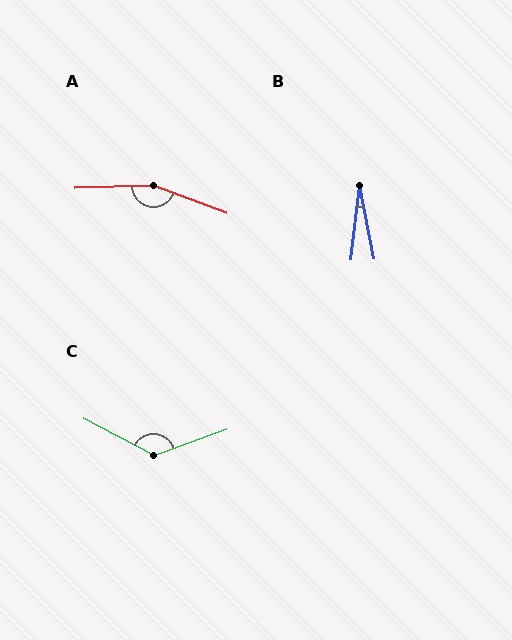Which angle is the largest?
A, at approximately 158 degrees.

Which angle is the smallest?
B, at approximately 18 degrees.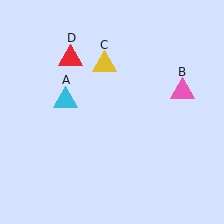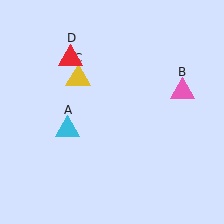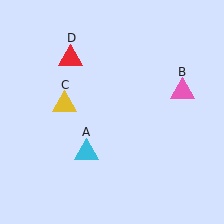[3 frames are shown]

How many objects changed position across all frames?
2 objects changed position: cyan triangle (object A), yellow triangle (object C).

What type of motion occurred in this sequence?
The cyan triangle (object A), yellow triangle (object C) rotated counterclockwise around the center of the scene.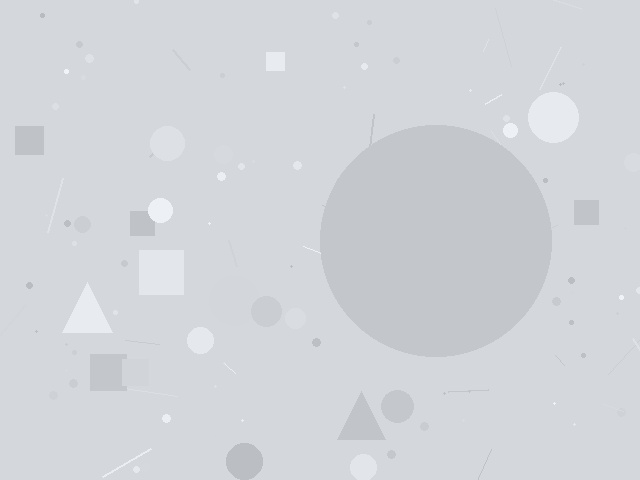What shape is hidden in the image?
A circle is hidden in the image.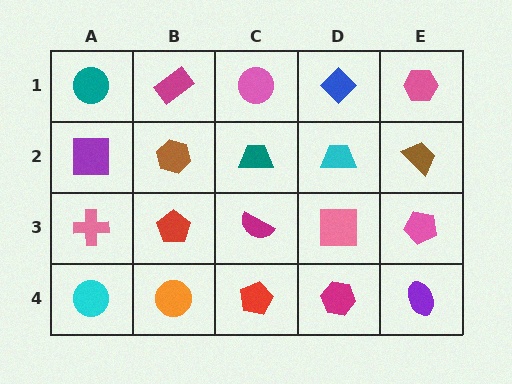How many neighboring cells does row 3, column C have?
4.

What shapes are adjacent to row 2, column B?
A magenta rectangle (row 1, column B), a red pentagon (row 3, column B), a purple square (row 2, column A), a teal trapezoid (row 2, column C).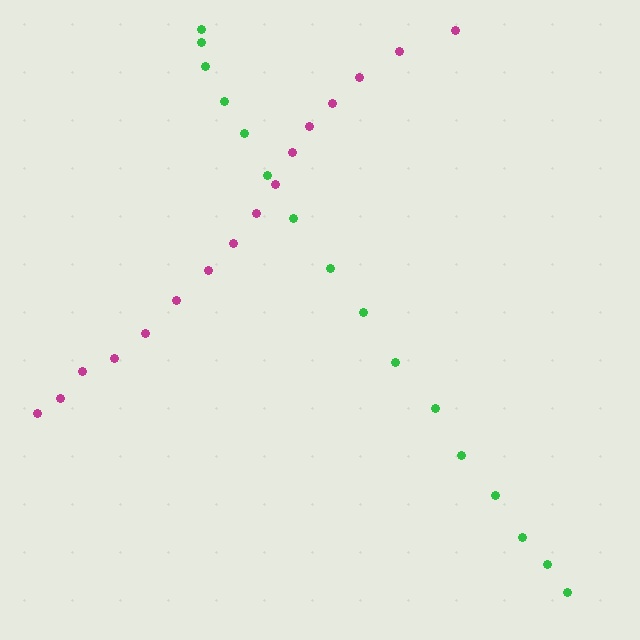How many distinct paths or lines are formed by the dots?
There are 2 distinct paths.